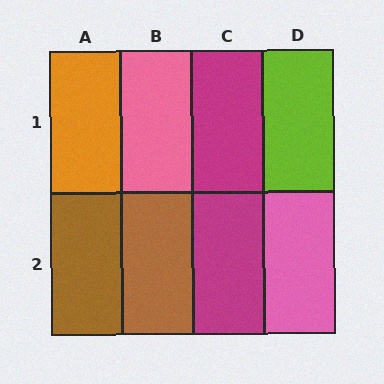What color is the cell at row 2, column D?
Pink.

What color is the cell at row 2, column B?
Brown.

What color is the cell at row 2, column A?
Brown.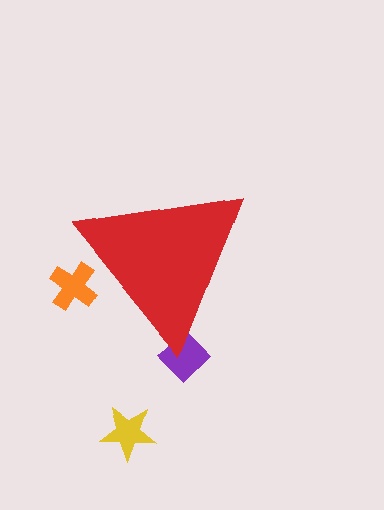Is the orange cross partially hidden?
Yes, the orange cross is partially hidden behind the red triangle.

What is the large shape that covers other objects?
A red triangle.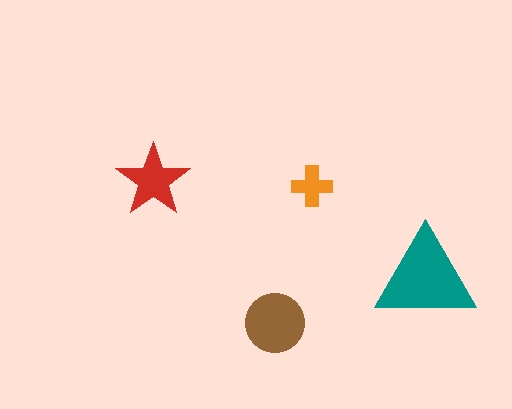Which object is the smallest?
The orange cross.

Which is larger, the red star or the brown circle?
The brown circle.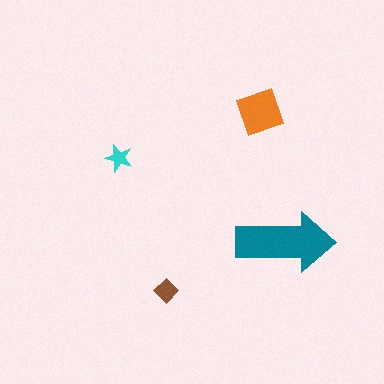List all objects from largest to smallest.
The teal arrow, the orange square, the brown diamond, the cyan star.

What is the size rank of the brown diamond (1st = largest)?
3rd.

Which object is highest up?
The orange square is topmost.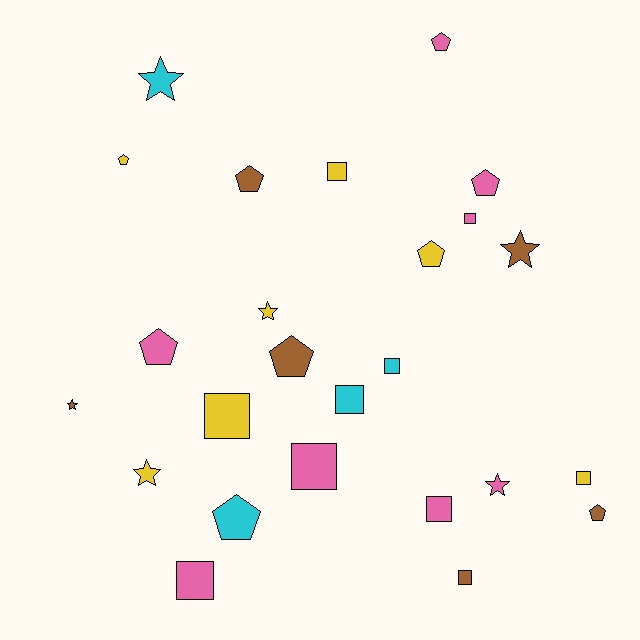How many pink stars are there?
There is 1 pink star.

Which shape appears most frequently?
Square, with 10 objects.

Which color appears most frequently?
Pink, with 8 objects.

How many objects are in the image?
There are 25 objects.